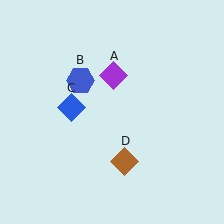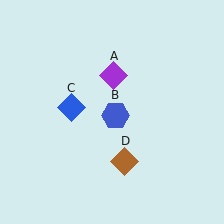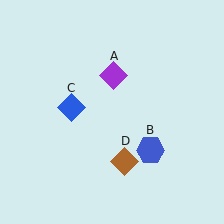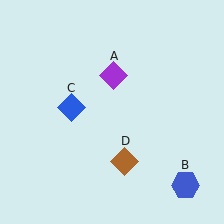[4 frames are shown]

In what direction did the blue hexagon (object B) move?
The blue hexagon (object B) moved down and to the right.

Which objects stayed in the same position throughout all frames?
Purple diamond (object A) and blue diamond (object C) and brown diamond (object D) remained stationary.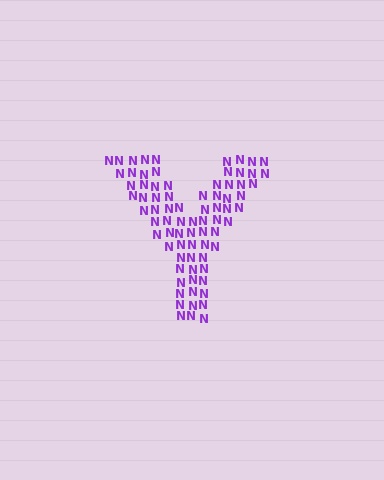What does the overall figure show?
The overall figure shows the letter Y.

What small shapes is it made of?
It is made of small letter N's.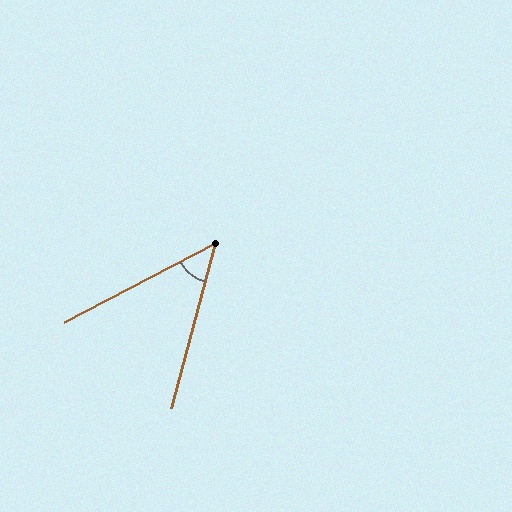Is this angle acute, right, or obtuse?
It is acute.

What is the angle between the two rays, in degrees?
Approximately 47 degrees.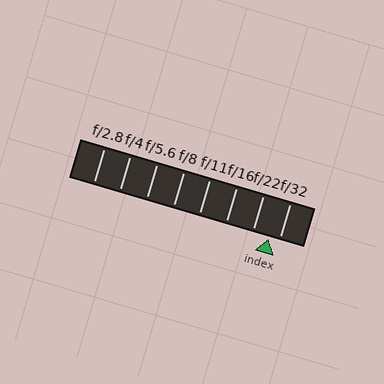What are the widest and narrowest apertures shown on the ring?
The widest aperture shown is f/2.8 and the narrowest is f/32.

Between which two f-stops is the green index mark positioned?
The index mark is between f/22 and f/32.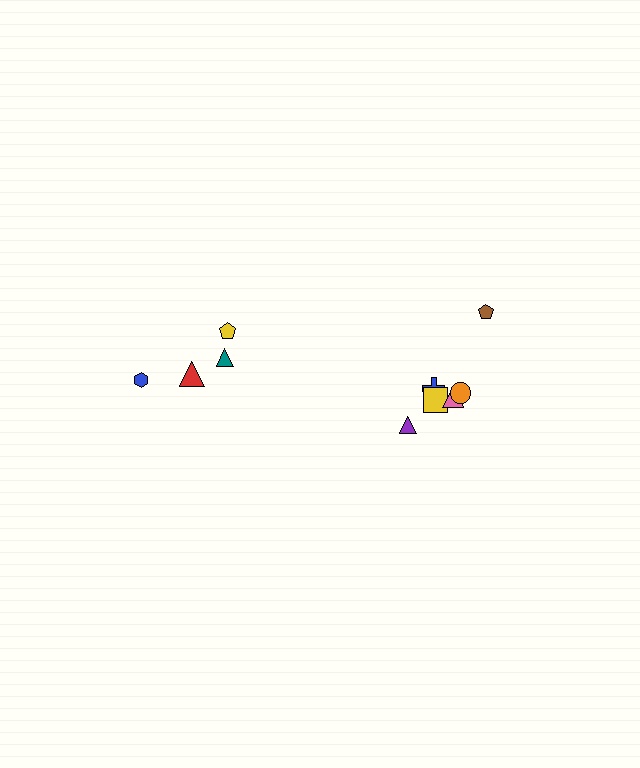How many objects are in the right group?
There are 6 objects.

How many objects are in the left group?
There are 4 objects.